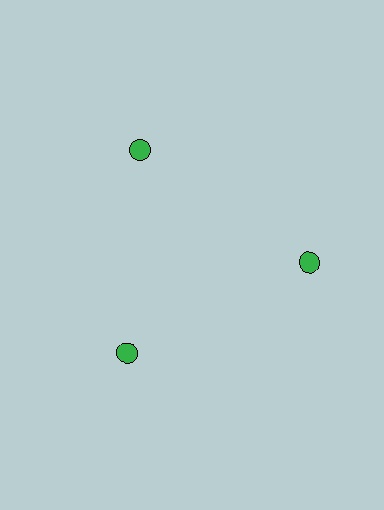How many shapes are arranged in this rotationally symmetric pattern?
There are 3 shapes, arranged in 3 groups of 1.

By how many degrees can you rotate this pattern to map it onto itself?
The pattern maps onto itself every 120 degrees of rotation.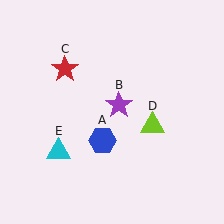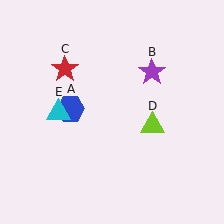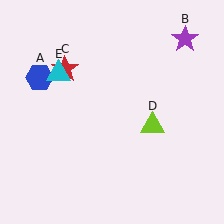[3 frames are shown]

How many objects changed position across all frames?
3 objects changed position: blue hexagon (object A), purple star (object B), cyan triangle (object E).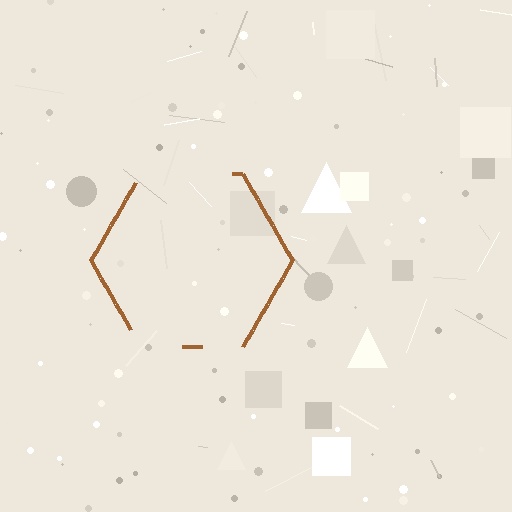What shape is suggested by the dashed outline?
The dashed outline suggests a hexagon.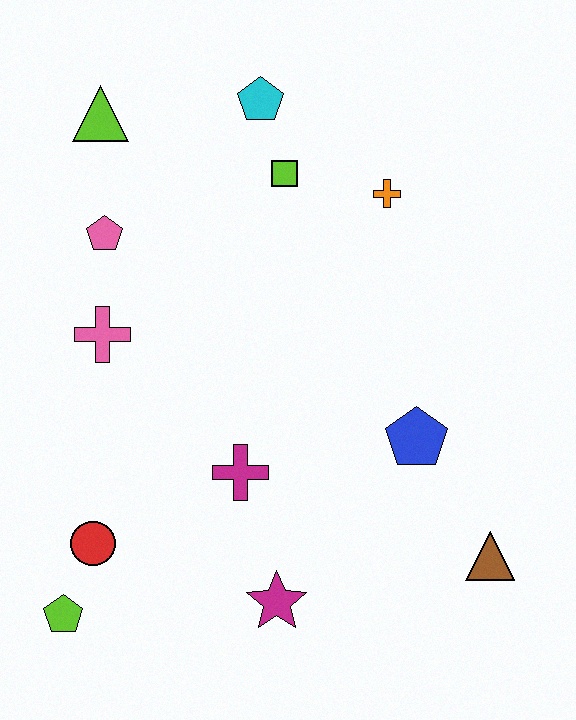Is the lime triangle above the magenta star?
Yes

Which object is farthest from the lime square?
The lime pentagon is farthest from the lime square.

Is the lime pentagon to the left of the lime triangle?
Yes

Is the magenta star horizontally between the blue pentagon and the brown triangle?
No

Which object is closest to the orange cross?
The lime square is closest to the orange cross.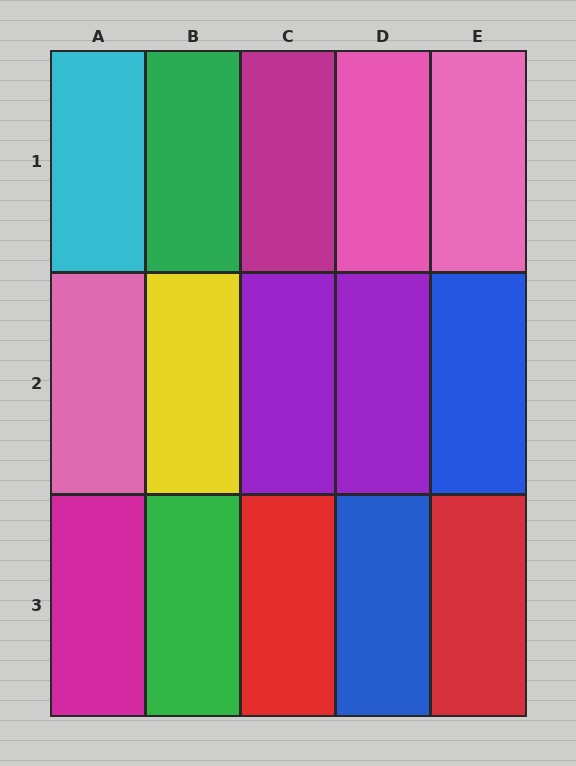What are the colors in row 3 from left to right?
Magenta, green, red, blue, red.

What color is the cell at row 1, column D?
Pink.